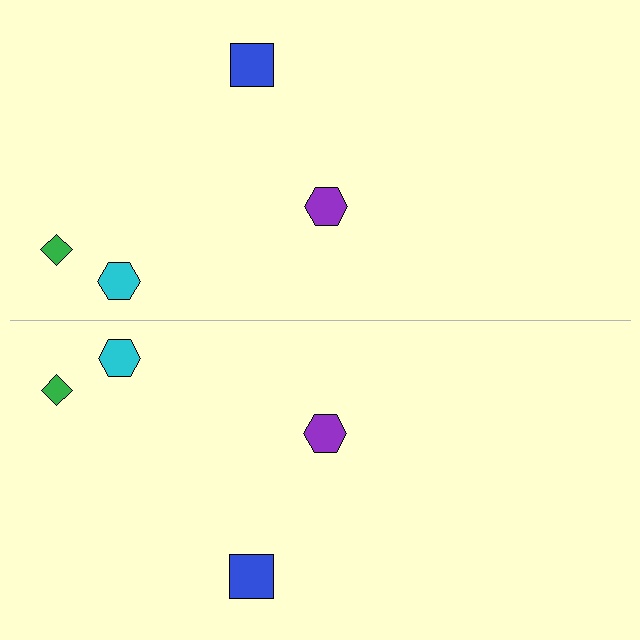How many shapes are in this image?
There are 8 shapes in this image.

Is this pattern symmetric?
Yes, this pattern has bilateral (reflection) symmetry.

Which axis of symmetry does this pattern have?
The pattern has a horizontal axis of symmetry running through the center of the image.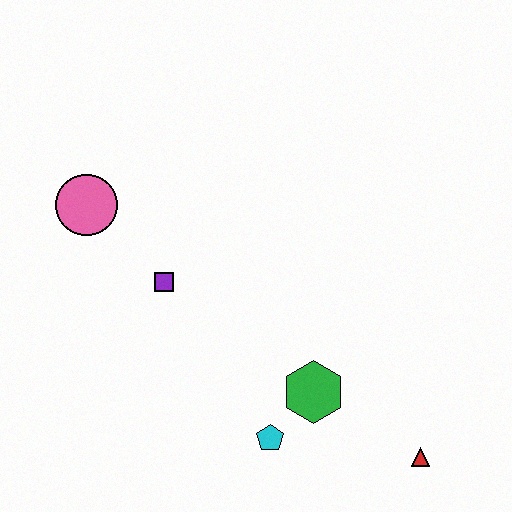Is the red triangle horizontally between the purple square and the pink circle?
No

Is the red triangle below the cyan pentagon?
Yes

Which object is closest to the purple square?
The pink circle is closest to the purple square.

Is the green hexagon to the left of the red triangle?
Yes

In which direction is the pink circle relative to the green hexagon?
The pink circle is to the left of the green hexagon.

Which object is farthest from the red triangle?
The pink circle is farthest from the red triangle.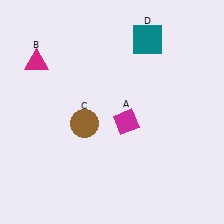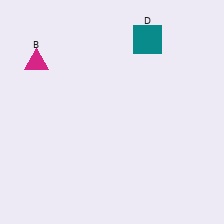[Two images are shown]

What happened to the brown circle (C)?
The brown circle (C) was removed in Image 2. It was in the bottom-left area of Image 1.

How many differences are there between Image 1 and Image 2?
There are 2 differences between the two images.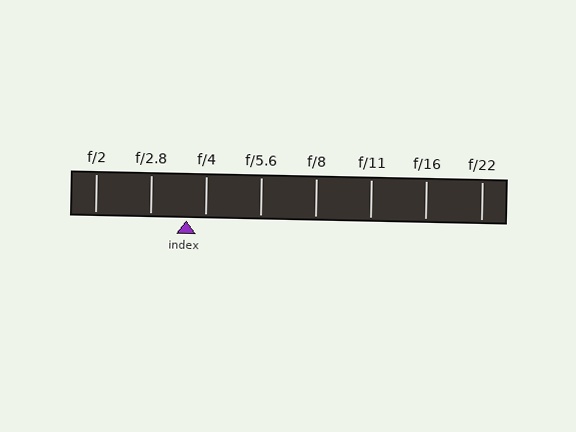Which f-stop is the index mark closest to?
The index mark is closest to f/4.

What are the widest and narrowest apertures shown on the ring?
The widest aperture shown is f/2 and the narrowest is f/22.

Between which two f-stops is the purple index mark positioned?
The index mark is between f/2.8 and f/4.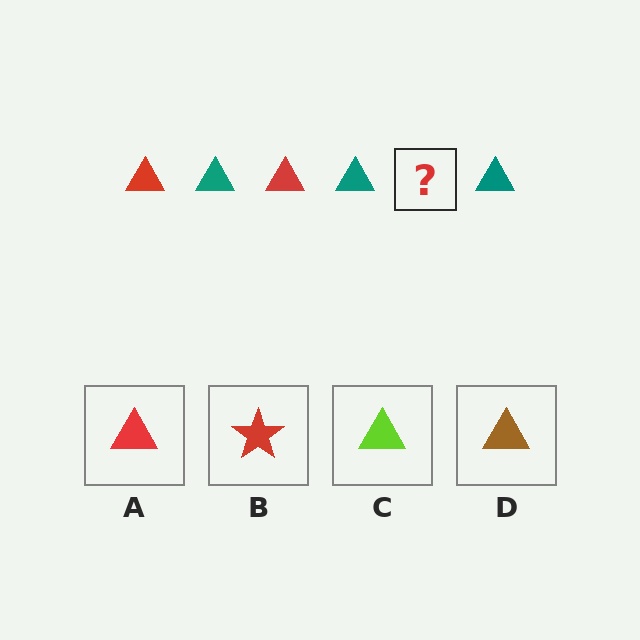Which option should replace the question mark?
Option A.